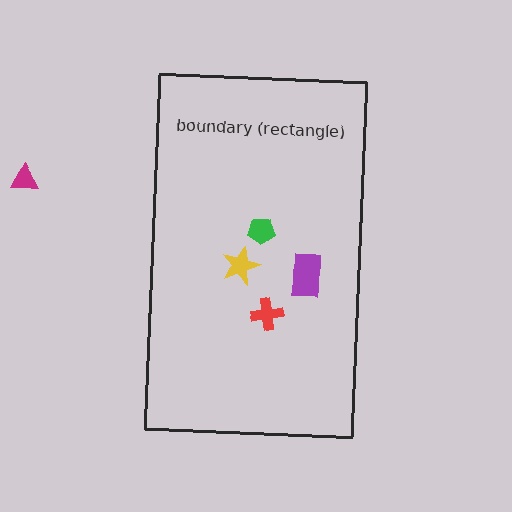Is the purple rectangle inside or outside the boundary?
Inside.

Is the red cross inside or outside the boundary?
Inside.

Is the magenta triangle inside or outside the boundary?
Outside.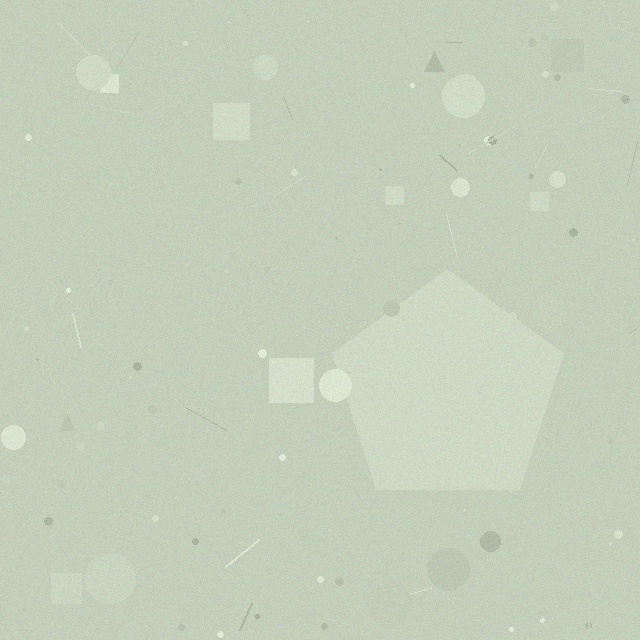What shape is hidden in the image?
A pentagon is hidden in the image.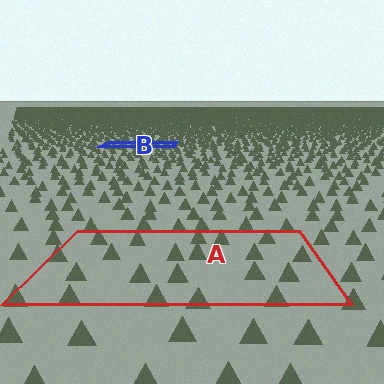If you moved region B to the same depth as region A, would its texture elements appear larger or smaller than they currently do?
They would appear larger. At a closer depth, the same texture elements are projected at a bigger on-screen size.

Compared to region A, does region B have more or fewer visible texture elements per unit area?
Region B has more texture elements per unit area — they are packed more densely because it is farther away.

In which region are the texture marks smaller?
The texture marks are smaller in region B, because it is farther away.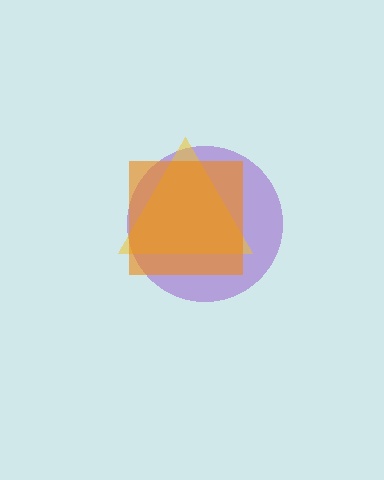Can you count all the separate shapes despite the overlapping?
Yes, there are 3 separate shapes.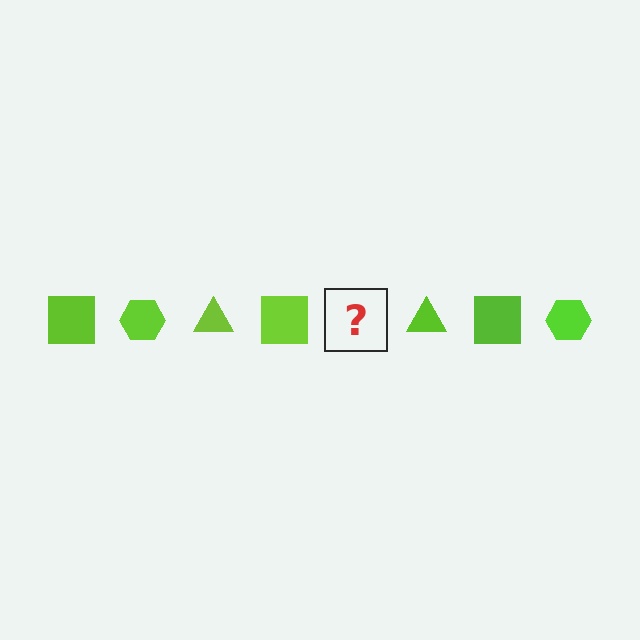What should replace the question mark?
The question mark should be replaced with a lime hexagon.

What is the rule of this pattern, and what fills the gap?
The rule is that the pattern cycles through square, hexagon, triangle shapes in lime. The gap should be filled with a lime hexagon.